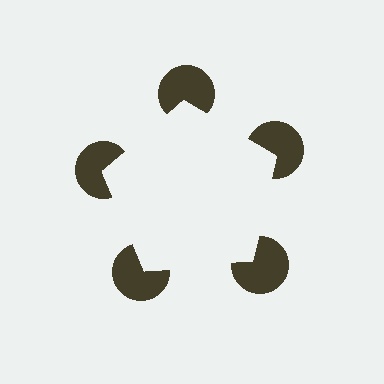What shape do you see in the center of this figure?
An illusory pentagon — its edges are inferred from the aligned wedge cuts in the pac-man discs, not physically drawn.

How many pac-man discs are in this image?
There are 5 — one at each vertex of the illusory pentagon.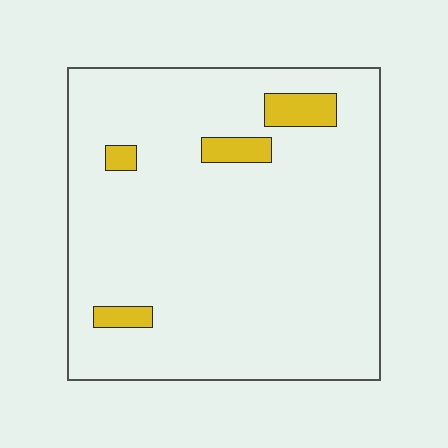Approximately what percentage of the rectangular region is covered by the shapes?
Approximately 5%.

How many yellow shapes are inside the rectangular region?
4.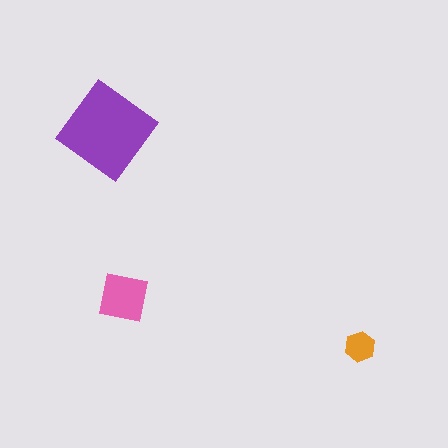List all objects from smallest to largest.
The orange hexagon, the pink square, the purple diamond.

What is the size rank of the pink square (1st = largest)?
2nd.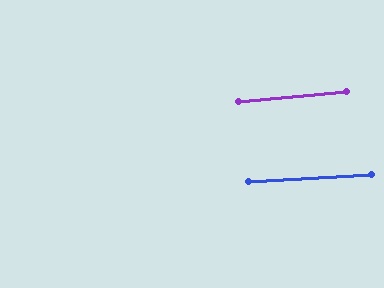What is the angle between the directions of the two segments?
Approximately 2 degrees.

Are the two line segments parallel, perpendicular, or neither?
Parallel — their directions differ by only 1.6°.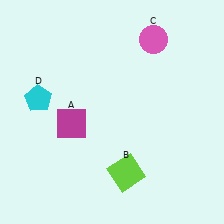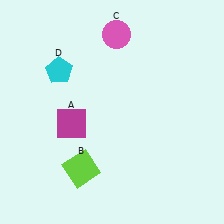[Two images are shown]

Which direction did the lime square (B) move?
The lime square (B) moved left.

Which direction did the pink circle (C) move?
The pink circle (C) moved left.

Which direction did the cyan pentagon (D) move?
The cyan pentagon (D) moved up.